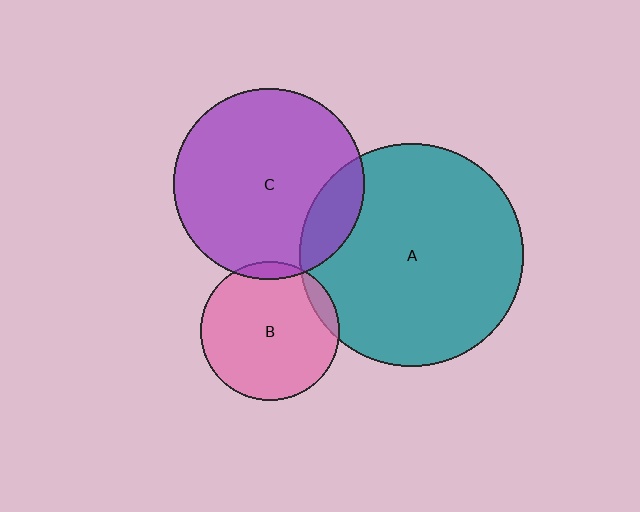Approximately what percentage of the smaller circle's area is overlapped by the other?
Approximately 5%.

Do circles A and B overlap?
Yes.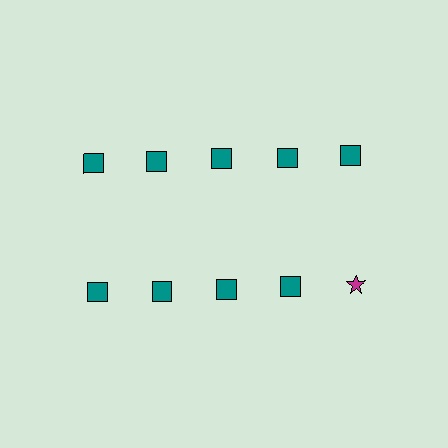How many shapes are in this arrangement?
There are 10 shapes arranged in a grid pattern.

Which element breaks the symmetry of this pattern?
The magenta star in the second row, rightmost column breaks the symmetry. All other shapes are teal squares.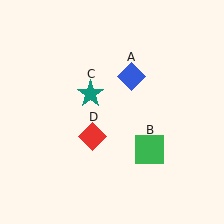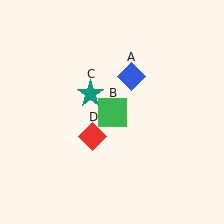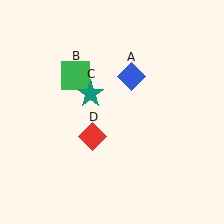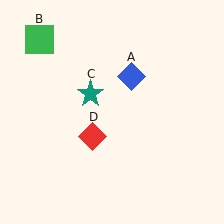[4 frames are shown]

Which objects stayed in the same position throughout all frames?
Blue diamond (object A) and teal star (object C) and red diamond (object D) remained stationary.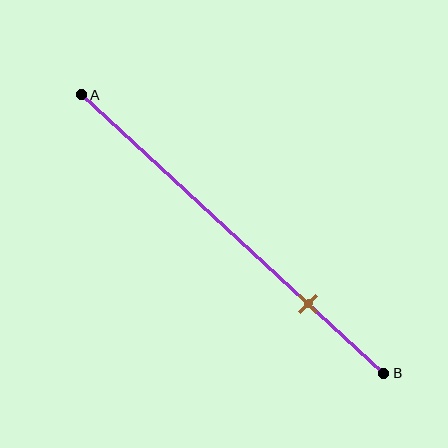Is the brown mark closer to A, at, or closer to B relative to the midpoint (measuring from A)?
The brown mark is closer to point B than the midpoint of segment AB.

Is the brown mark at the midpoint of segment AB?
No, the mark is at about 75% from A, not at the 50% midpoint.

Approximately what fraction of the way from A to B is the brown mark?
The brown mark is approximately 75% of the way from A to B.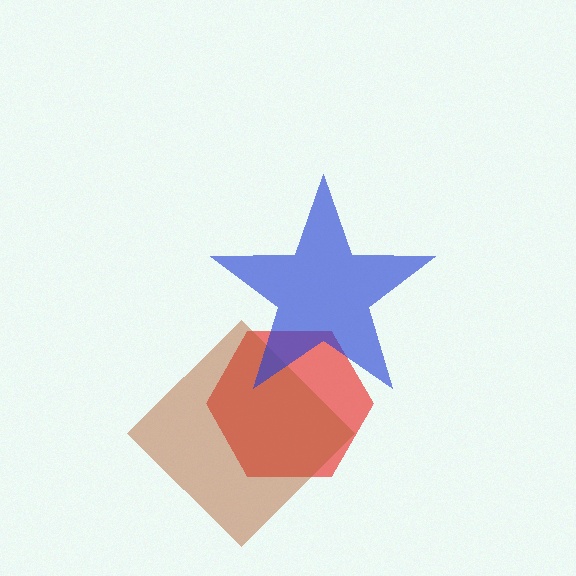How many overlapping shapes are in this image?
There are 3 overlapping shapes in the image.